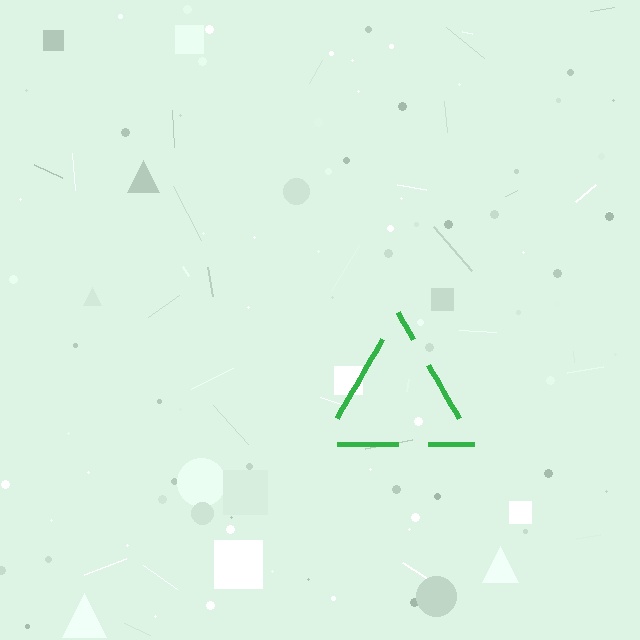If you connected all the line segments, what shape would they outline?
They would outline a triangle.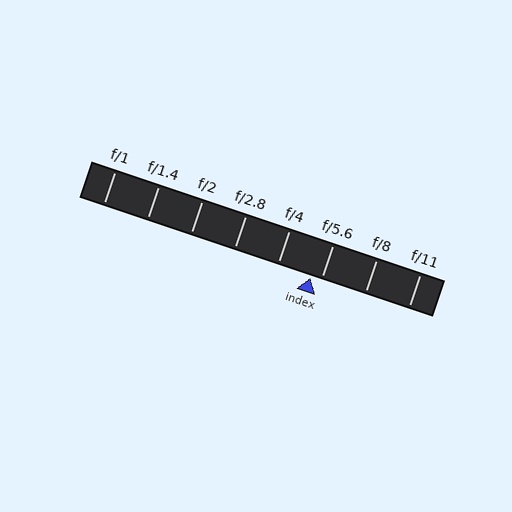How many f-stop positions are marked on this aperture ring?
There are 8 f-stop positions marked.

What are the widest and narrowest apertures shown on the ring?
The widest aperture shown is f/1 and the narrowest is f/11.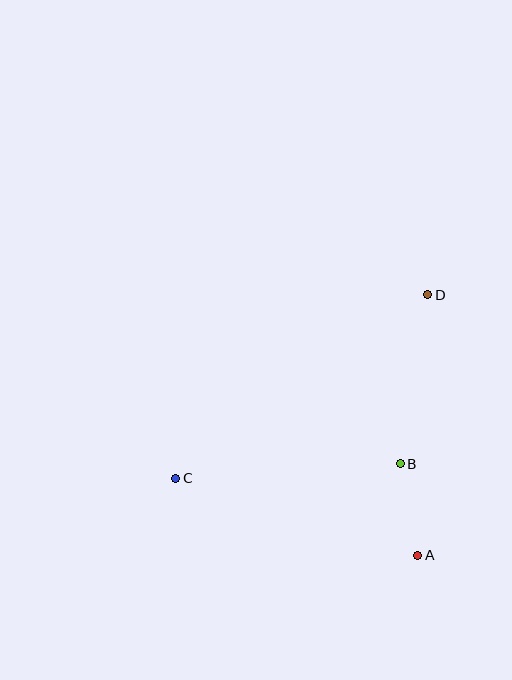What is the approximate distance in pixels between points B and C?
The distance between B and C is approximately 225 pixels.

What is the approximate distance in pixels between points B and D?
The distance between B and D is approximately 171 pixels.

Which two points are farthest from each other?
Points C and D are farthest from each other.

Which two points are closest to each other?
Points A and B are closest to each other.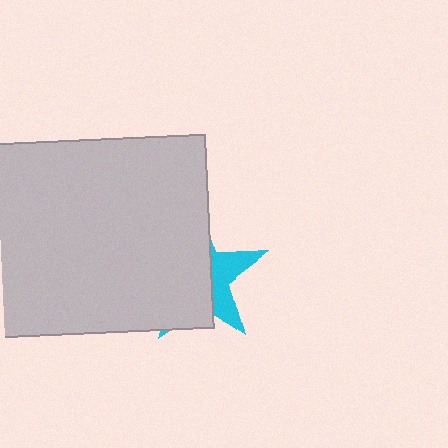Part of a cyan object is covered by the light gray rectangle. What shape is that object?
It is a star.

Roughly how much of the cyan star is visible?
A small part of it is visible (roughly 33%).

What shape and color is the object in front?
The object in front is a light gray rectangle.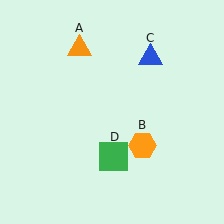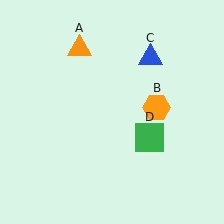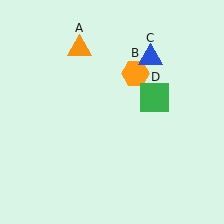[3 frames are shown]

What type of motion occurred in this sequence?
The orange hexagon (object B), green square (object D) rotated counterclockwise around the center of the scene.